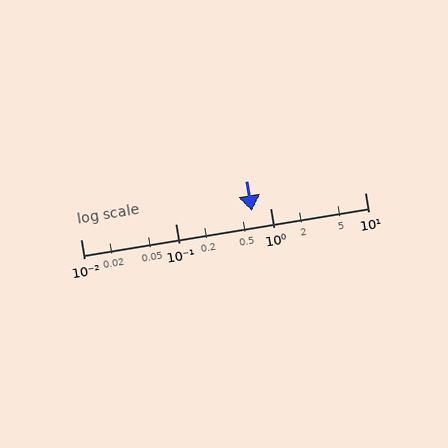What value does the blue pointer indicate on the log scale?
The pointer indicates approximately 0.64.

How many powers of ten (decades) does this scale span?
The scale spans 3 decades, from 0.01 to 10.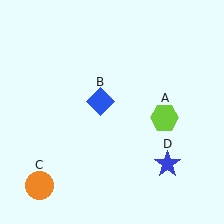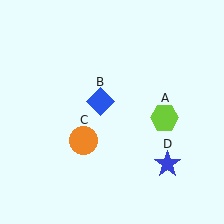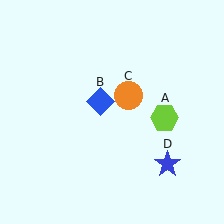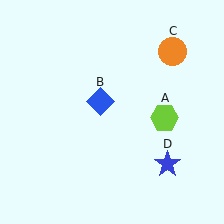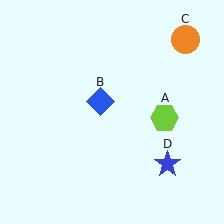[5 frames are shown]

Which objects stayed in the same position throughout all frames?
Lime hexagon (object A) and blue diamond (object B) and blue star (object D) remained stationary.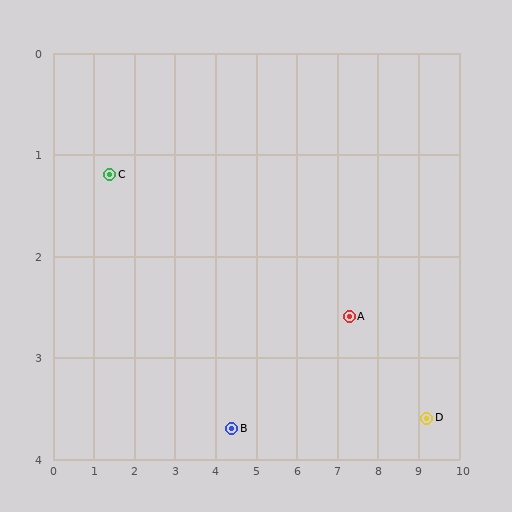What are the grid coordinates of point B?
Point B is at approximately (4.4, 3.7).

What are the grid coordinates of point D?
Point D is at approximately (9.2, 3.6).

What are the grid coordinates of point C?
Point C is at approximately (1.4, 1.2).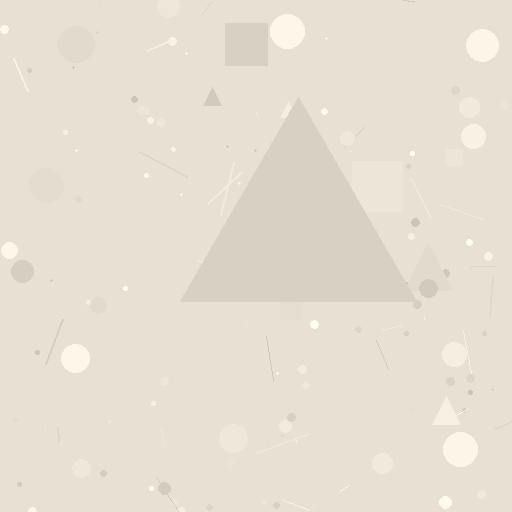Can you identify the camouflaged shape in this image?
The camouflaged shape is a triangle.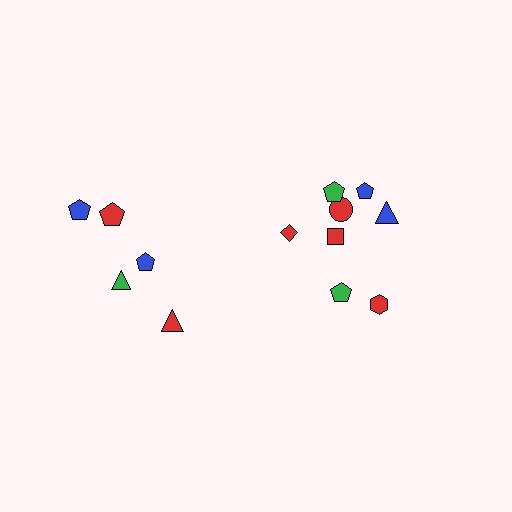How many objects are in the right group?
There are 8 objects.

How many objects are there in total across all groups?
There are 13 objects.